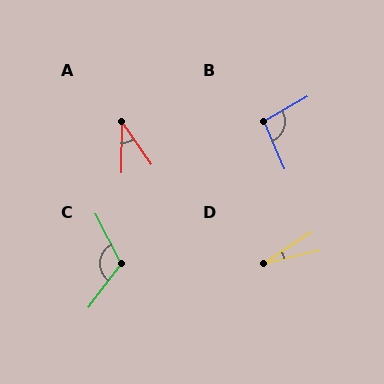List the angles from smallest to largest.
D (20°), A (35°), B (96°), C (116°).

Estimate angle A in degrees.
Approximately 35 degrees.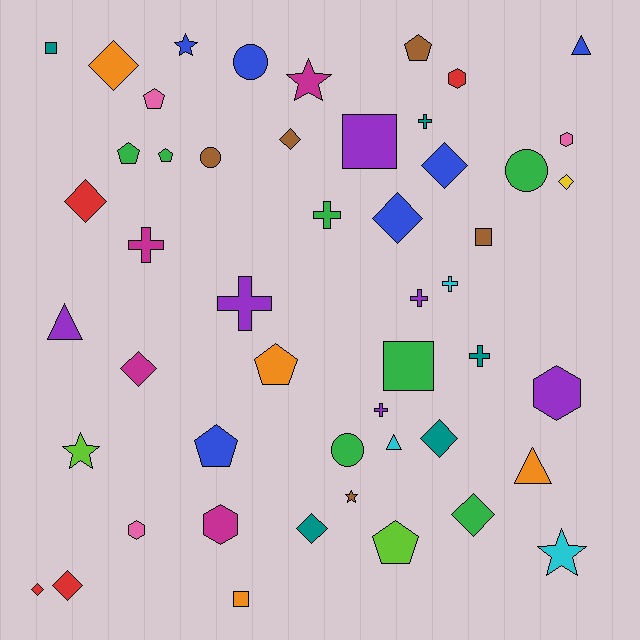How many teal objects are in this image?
There are 5 teal objects.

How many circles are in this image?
There are 4 circles.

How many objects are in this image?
There are 50 objects.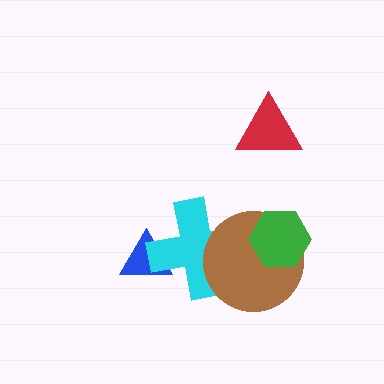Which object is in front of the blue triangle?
The cyan cross is in front of the blue triangle.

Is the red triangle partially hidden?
No, no other shape covers it.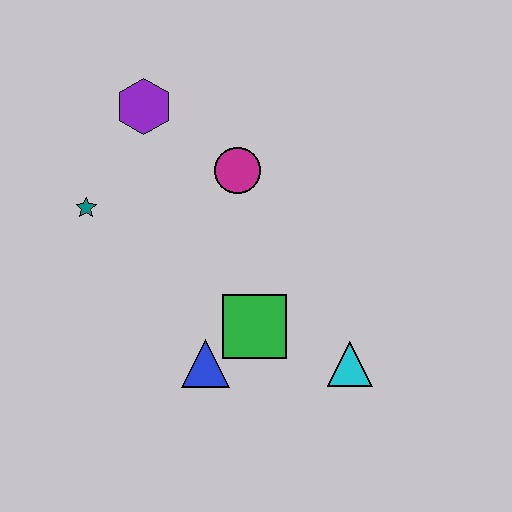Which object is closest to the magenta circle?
The purple hexagon is closest to the magenta circle.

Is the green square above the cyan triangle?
Yes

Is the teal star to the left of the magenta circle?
Yes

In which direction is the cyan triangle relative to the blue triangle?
The cyan triangle is to the right of the blue triangle.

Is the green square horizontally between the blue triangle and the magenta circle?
No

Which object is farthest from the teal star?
The cyan triangle is farthest from the teal star.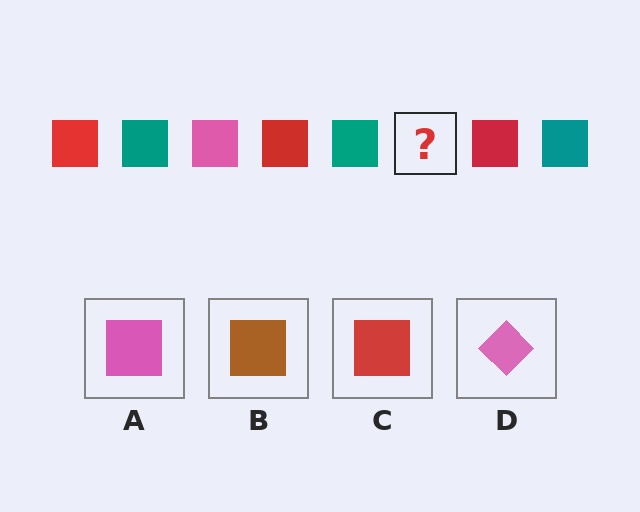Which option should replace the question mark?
Option A.